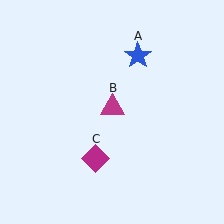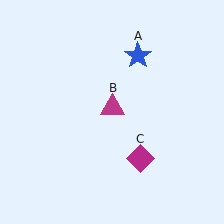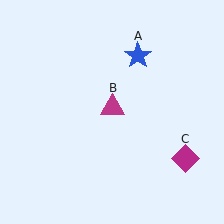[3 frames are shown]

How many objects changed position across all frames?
1 object changed position: magenta diamond (object C).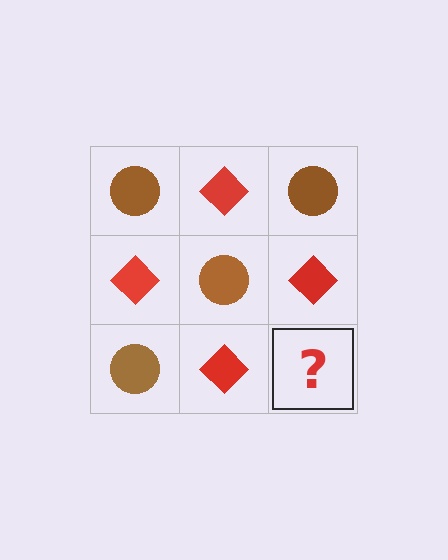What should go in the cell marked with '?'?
The missing cell should contain a brown circle.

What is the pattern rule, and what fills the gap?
The rule is that it alternates brown circle and red diamond in a checkerboard pattern. The gap should be filled with a brown circle.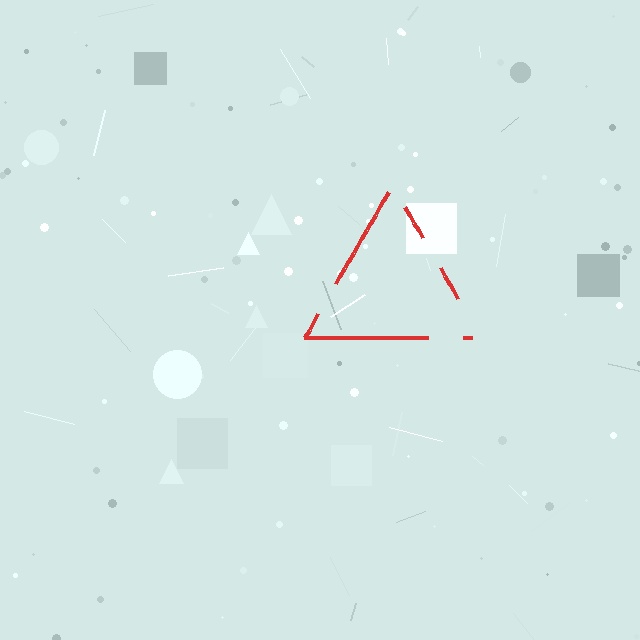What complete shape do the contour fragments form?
The contour fragments form a triangle.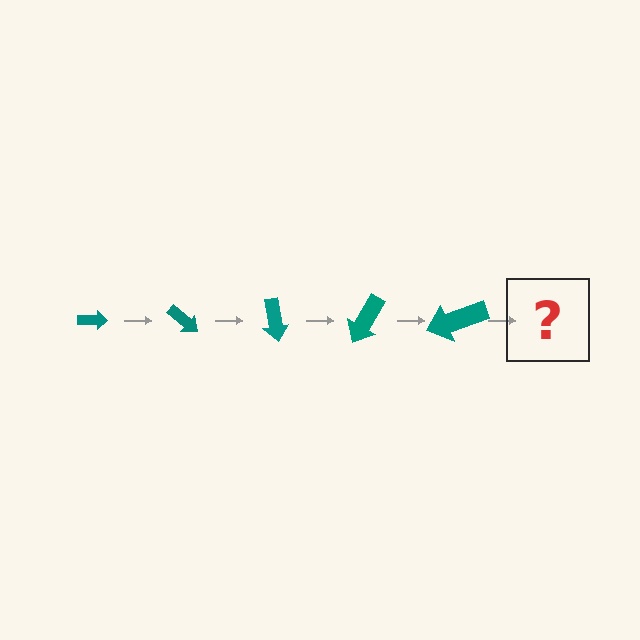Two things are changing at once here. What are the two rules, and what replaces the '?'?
The two rules are that the arrow grows larger each step and it rotates 40 degrees each step. The '?' should be an arrow, larger than the previous one and rotated 200 degrees from the start.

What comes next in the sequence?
The next element should be an arrow, larger than the previous one and rotated 200 degrees from the start.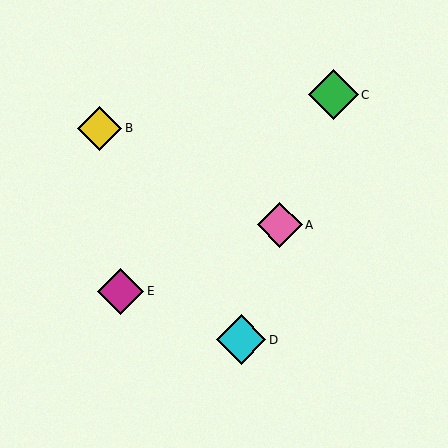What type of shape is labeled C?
Shape C is a green diamond.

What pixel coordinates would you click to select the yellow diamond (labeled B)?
Click at (100, 128) to select the yellow diamond B.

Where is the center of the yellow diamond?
The center of the yellow diamond is at (100, 128).